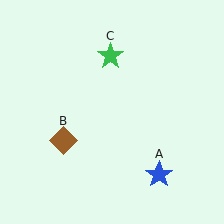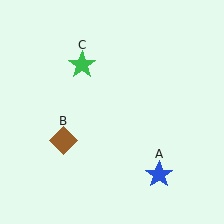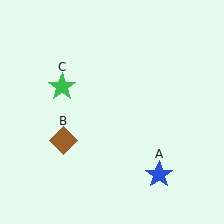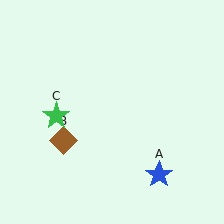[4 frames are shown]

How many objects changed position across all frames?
1 object changed position: green star (object C).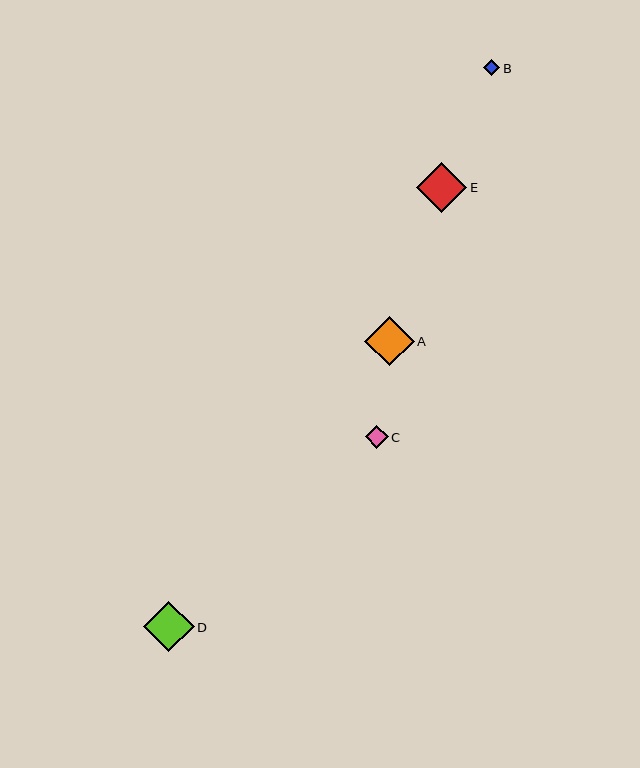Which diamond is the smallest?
Diamond B is the smallest with a size of approximately 16 pixels.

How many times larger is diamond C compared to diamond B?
Diamond C is approximately 1.5 times the size of diamond B.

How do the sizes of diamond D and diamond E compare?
Diamond D and diamond E are approximately the same size.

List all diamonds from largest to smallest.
From largest to smallest: D, E, A, C, B.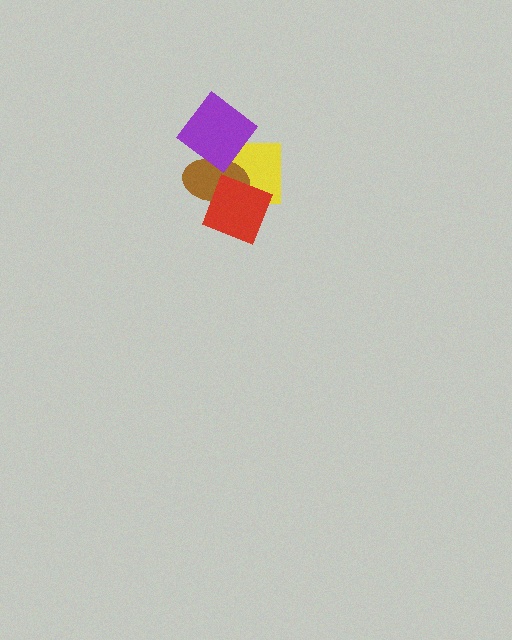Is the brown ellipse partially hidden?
Yes, it is partially covered by another shape.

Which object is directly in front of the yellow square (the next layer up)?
The brown ellipse is directly in front of the yellow square.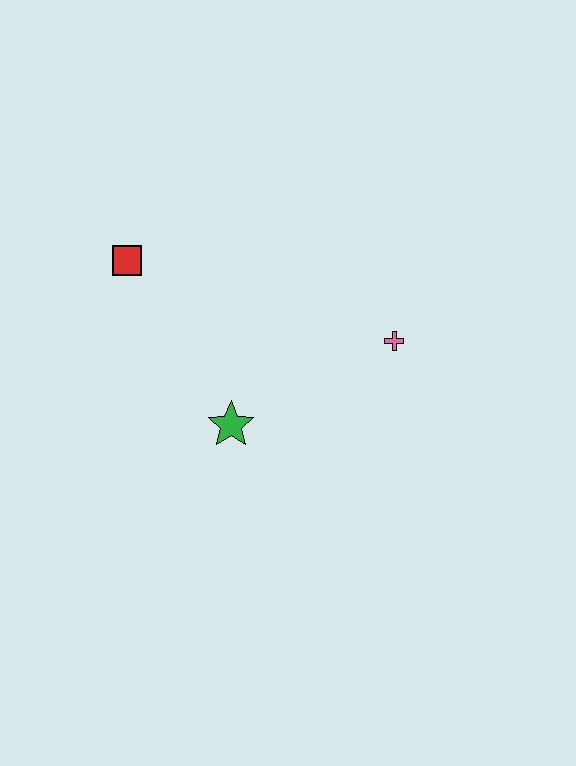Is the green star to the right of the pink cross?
No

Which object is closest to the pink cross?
The green star is closest to the pink cross.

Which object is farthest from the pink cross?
The red square is farthest from the pink cross.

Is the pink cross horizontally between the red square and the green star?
No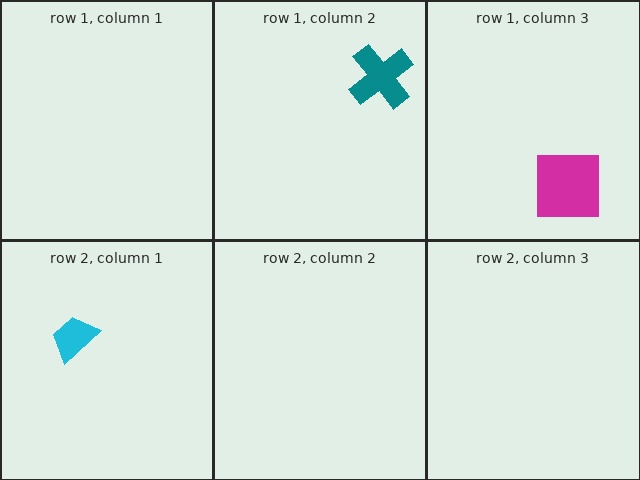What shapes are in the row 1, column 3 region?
The magenta square.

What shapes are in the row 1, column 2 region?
The teal cross.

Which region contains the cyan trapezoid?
The row 2, column 1 region.